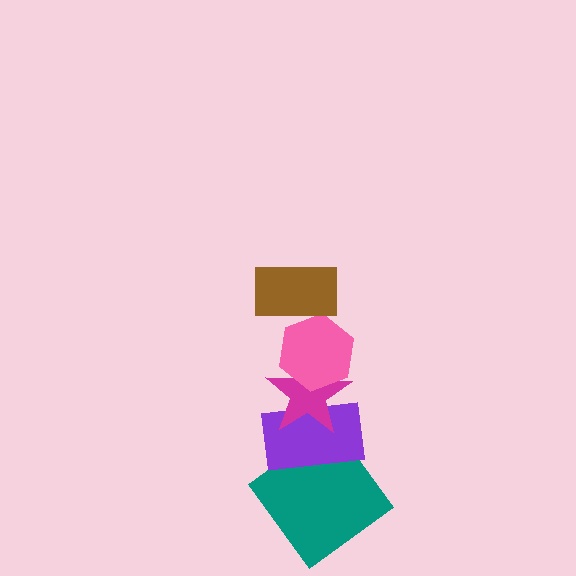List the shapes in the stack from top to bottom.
From top to bottom: the brown rectangle, the pink hexagon, the magenta star, the purple rectangle, the teal diamond.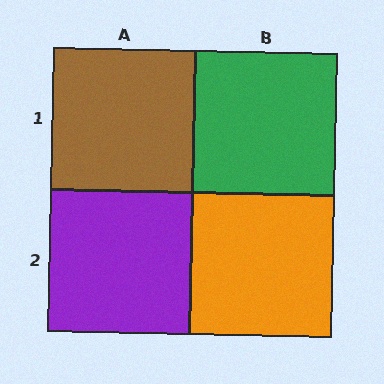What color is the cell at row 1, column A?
Brown.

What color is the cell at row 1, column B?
Green.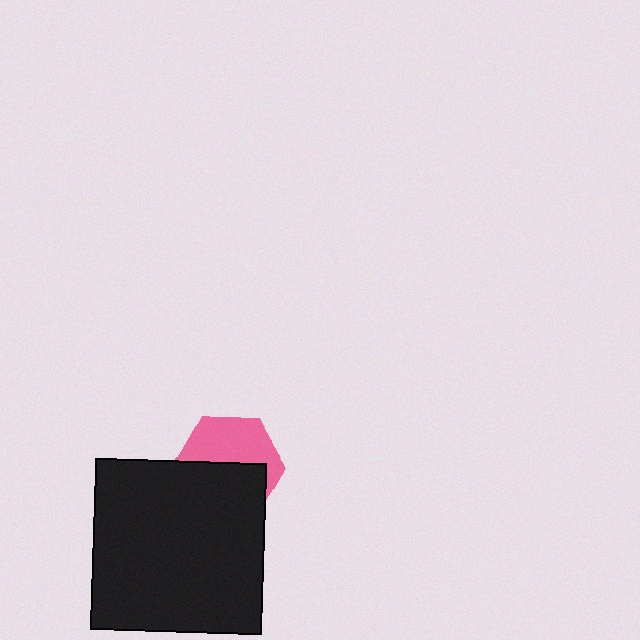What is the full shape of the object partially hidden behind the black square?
The partially hidden object is a pink hexagon.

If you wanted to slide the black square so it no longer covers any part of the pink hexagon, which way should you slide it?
Slide it down — that is the most direct way to separate the two shapes.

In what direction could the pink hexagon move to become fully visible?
The pink hexagon could move up. That would shift it out from behind the black square entirely.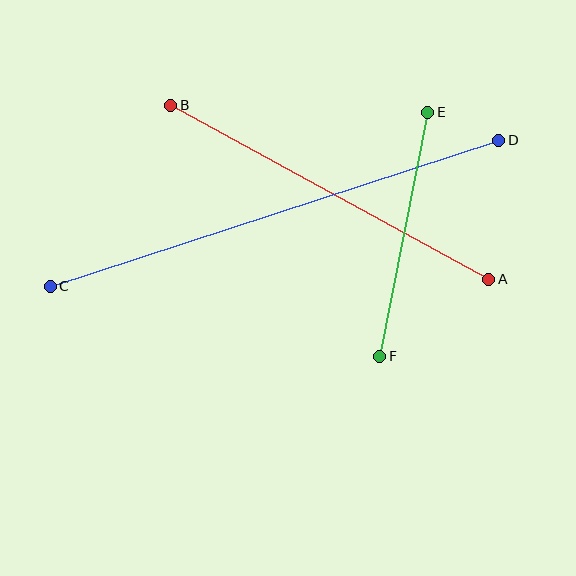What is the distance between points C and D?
The distance is approximately 471 pixels.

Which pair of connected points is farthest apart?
Points C and D are farthest apart.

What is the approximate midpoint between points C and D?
The midpoint is at approximately (274, 213) pixels.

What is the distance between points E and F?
The distance is approximately 249 pixels.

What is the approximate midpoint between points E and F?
The midpoint is at approximately (404, 234) pixels.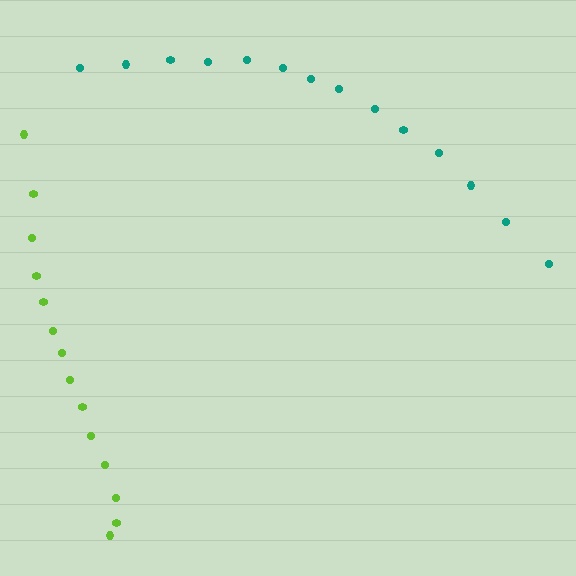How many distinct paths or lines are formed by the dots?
There are 2 distinct paths.